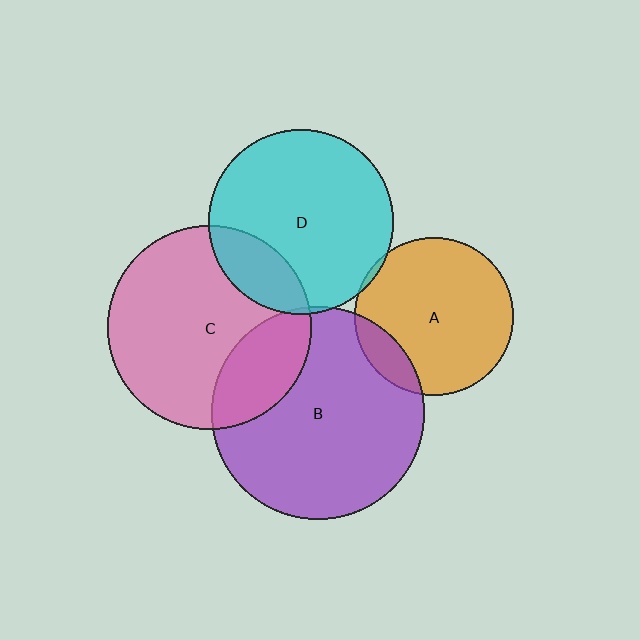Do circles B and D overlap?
Yes.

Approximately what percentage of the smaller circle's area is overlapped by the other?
Approximately 5%.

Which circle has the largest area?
Circle B (purple).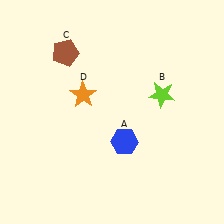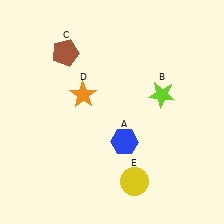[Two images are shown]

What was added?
A yellow circle (E) was added in Image 2.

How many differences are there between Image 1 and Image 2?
There is 1 difference between the two images.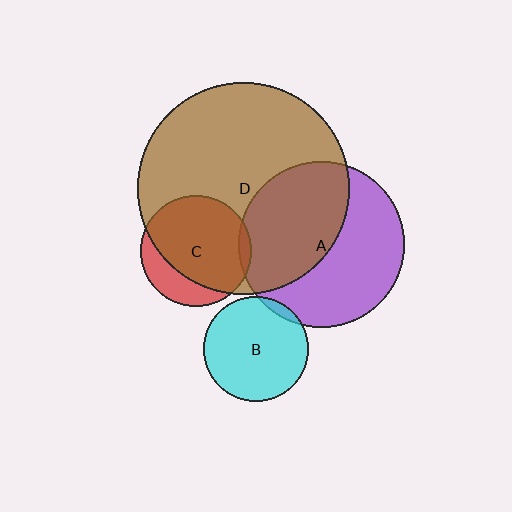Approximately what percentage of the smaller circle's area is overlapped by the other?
Approximately 50%.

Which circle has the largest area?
Circle D (brown).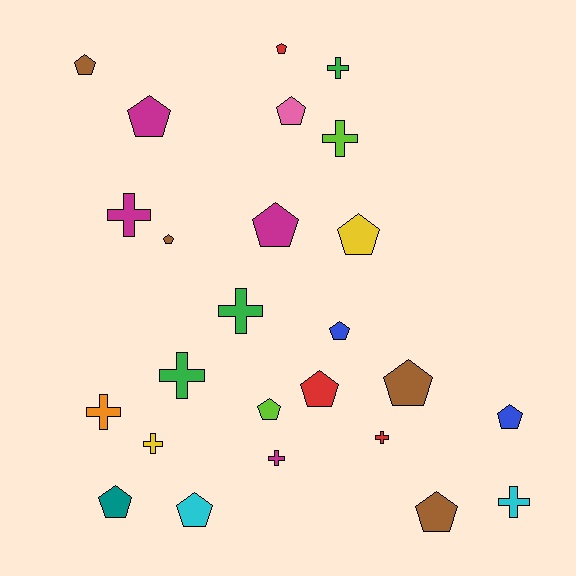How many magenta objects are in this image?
There are 4 magenta objects.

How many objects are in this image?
There are 25 objects.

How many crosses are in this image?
There are 10 crosses.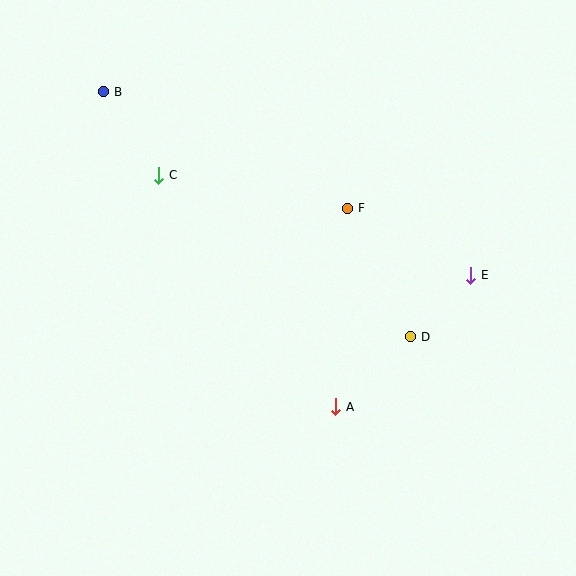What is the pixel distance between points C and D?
The distance between C and D is 300 pixels.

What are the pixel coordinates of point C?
Point C is at (159, 175).